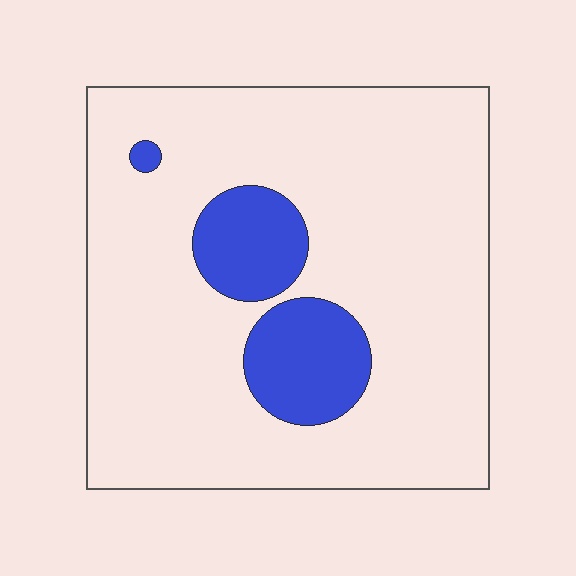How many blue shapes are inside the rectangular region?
3.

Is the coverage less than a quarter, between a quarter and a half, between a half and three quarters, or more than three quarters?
Less than a quarter.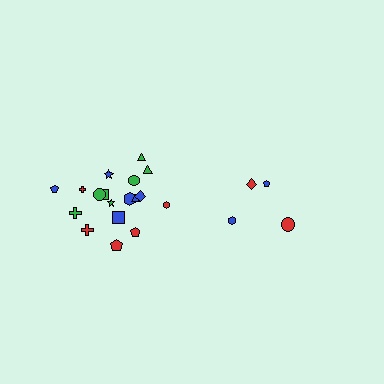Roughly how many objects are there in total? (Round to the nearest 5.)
Roughly 20 objects in total.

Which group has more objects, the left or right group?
The left group.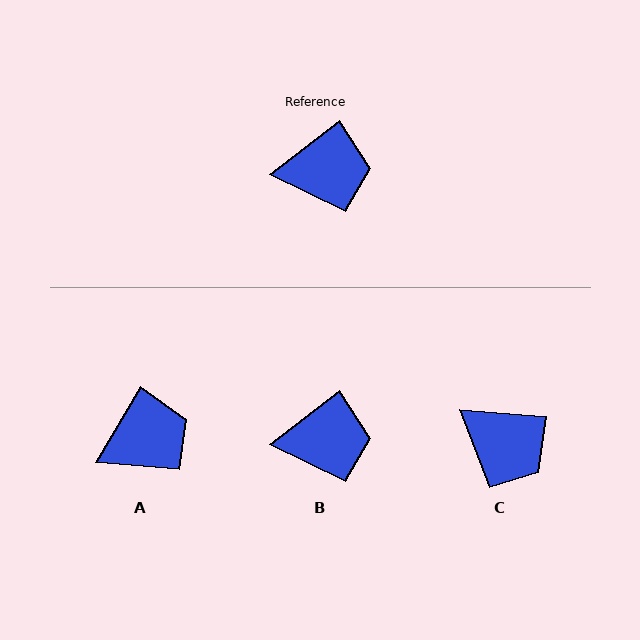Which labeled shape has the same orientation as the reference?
B.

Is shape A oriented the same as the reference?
No, it is off by about 22 degrees.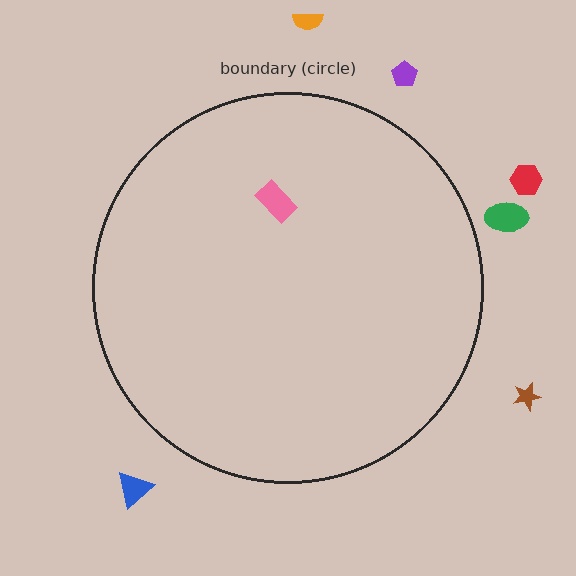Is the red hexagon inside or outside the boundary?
Outside.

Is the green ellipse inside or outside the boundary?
Outside.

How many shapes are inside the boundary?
1 inside, 6 outside.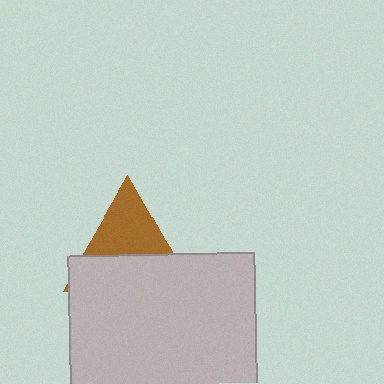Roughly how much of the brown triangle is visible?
About half of it is visible (roughly 48%).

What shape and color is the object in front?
The object in front is a light gray square.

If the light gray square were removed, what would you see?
You would see the complete brown triangle.